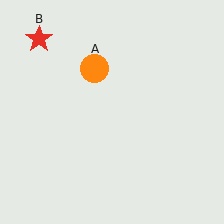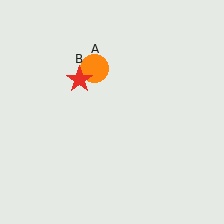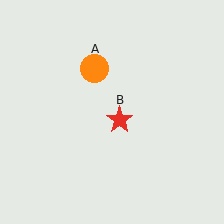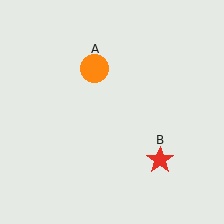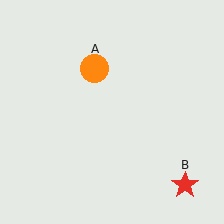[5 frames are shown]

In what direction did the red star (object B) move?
The red star (object B) moved down and to the right.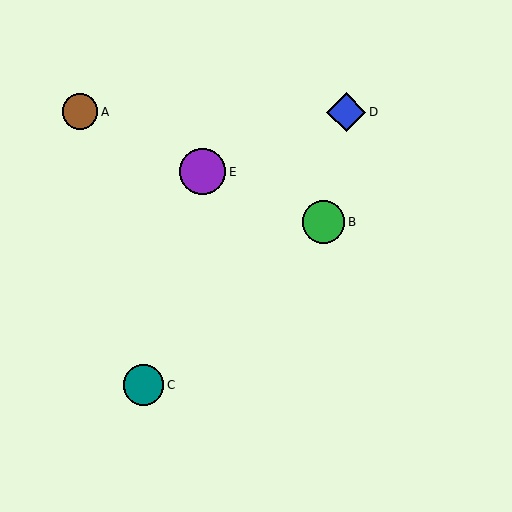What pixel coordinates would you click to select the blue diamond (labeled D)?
Click at (346, 112) to select the blue diamond D.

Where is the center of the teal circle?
The center of the teal circle is at (143, 385).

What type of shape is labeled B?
Shape B is a green circle.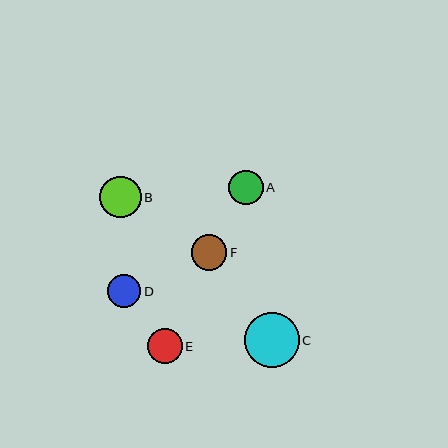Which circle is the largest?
Circle C is the largest with a size of approximately 55 pixels.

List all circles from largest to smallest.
From largest to smallest: C, B, F, E, A, D.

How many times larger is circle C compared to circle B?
Circle C is approximately 1.3 times the size of circle B.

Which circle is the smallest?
Circle D is the smallest with a size of approximately 33 pixels.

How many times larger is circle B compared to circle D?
Circle B is approximately 1.2 times the size of circle D.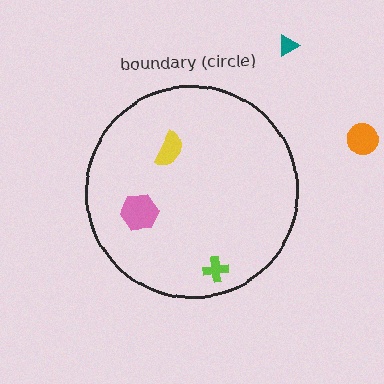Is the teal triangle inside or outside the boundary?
Outside.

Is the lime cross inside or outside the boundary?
Inside.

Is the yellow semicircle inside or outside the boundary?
Inside.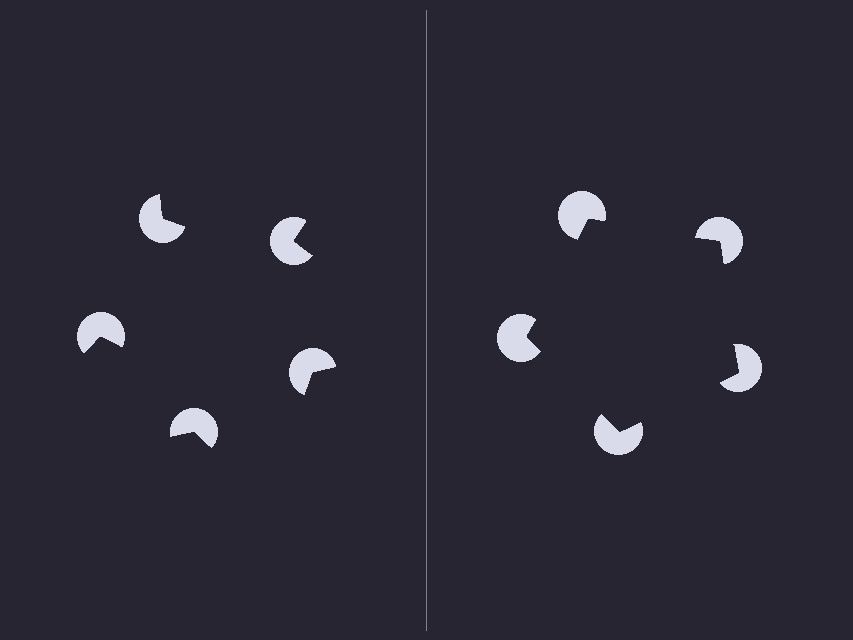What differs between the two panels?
The pac-man discs are positioned identically on both sides; only the wedge orientations differ. On the right they align to a pentagon; on the left they are misaligned.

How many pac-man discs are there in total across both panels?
10 — 5 on each side.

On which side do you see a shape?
An illusory pentagon appears on the right side. On the left side the wedge cuts are rotated, so no coherent shape forms.